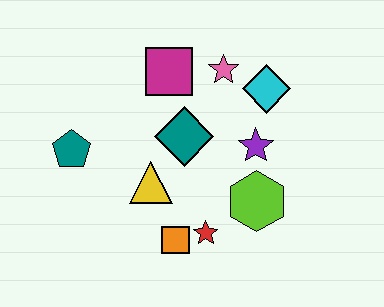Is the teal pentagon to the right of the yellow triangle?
No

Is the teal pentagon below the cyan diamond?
Yes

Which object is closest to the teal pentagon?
The yellow triangle is closest to the teal pentagon.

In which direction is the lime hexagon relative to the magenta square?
The lime hexagon is below the magenta square.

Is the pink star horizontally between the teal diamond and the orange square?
No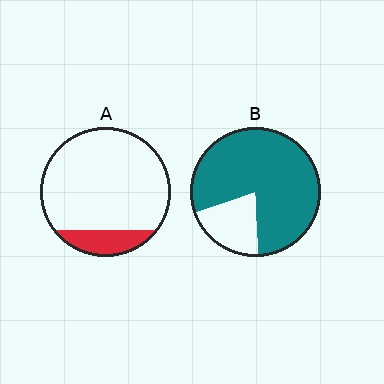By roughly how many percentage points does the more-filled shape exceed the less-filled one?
By roughly 65 percentage points (B over A).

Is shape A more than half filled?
No.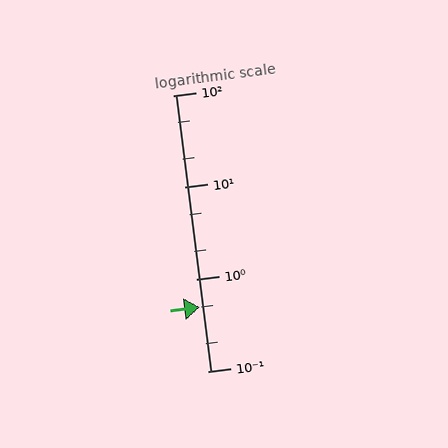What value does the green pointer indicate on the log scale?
The pointer indicates approximately 0.5.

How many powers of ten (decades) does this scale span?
The scale spans 3 decades, from 0.1 to 100.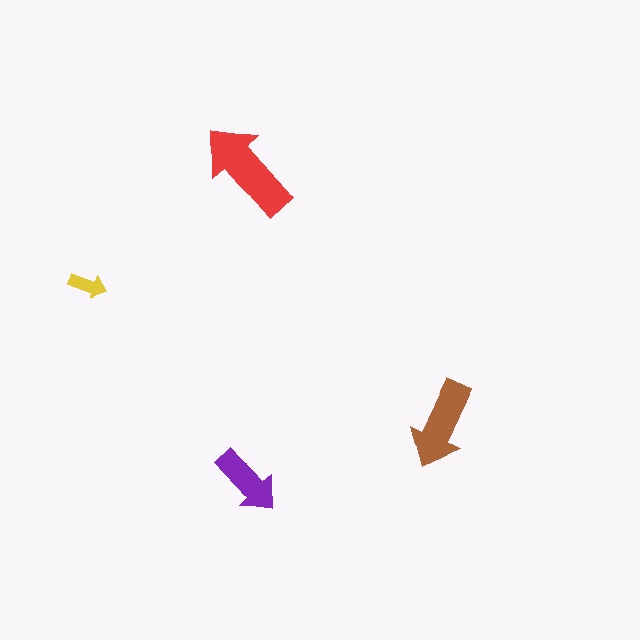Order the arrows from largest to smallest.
the red one, the brown one, the purple one, the yellow one.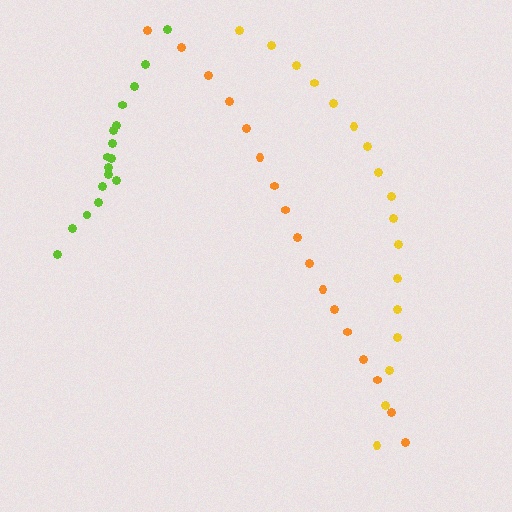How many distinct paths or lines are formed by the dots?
There are 3 distinct paths.